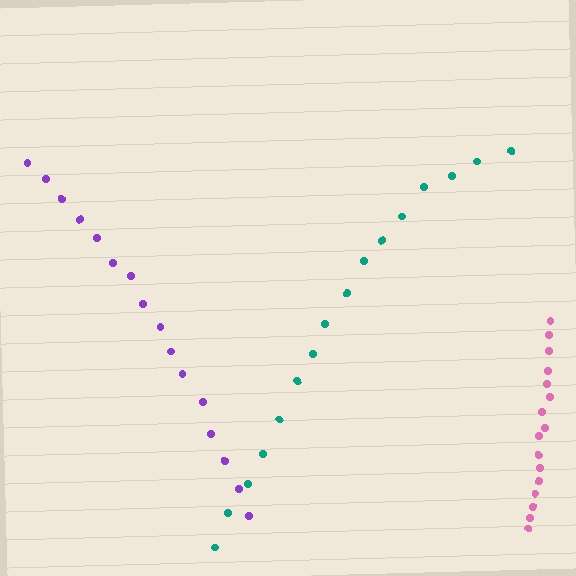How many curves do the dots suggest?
There are 3 distinct paths.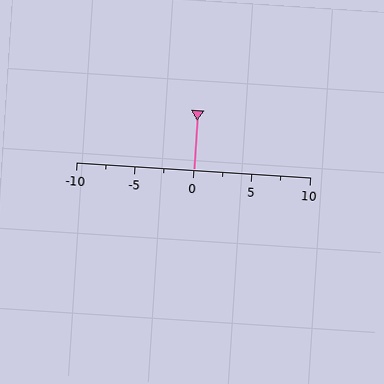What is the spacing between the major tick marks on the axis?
The major ticks are spaced 5 apart.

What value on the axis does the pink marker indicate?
The marker indicates approximately 0.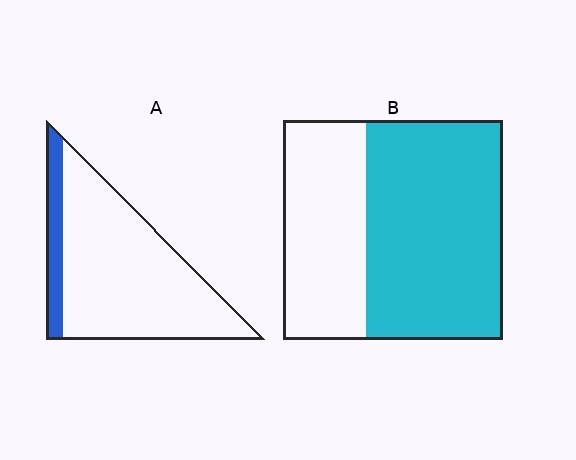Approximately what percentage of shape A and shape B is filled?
A is approximately 15% and B is approximately 60%.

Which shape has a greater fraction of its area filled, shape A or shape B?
Shape B.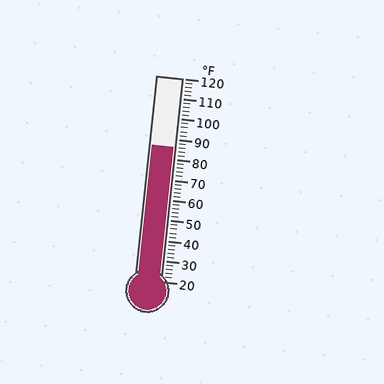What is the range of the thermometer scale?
The thermometer scale ranges from 20°F to 120°F.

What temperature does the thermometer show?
The thermometer shows approximately 86°F.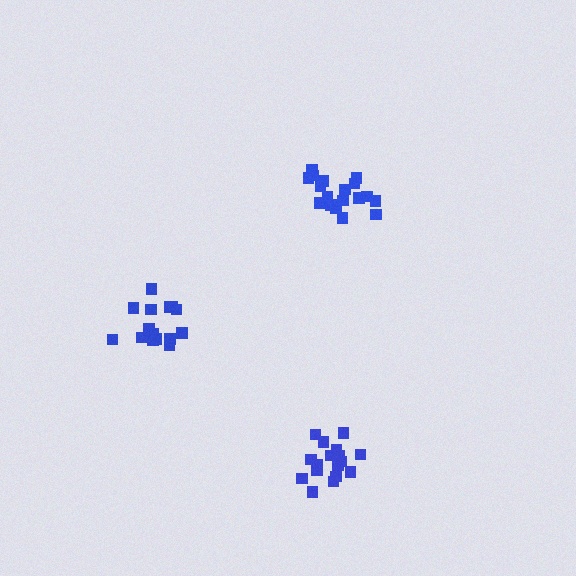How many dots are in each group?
Group 1: 18 dots, Group 2: 16 dots, Group 3: 17 dots (51 total).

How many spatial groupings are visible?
There are 3 spatial groupings.